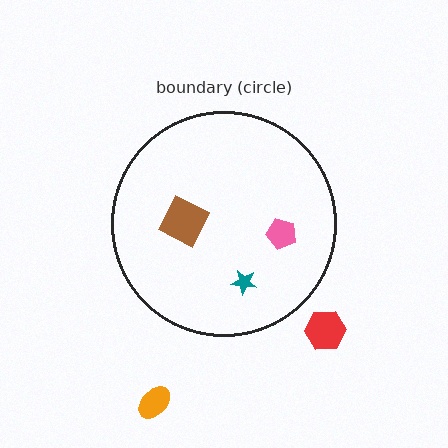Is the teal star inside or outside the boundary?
Inside.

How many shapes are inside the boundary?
3 inside, 2 outside.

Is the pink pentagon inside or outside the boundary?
Inside.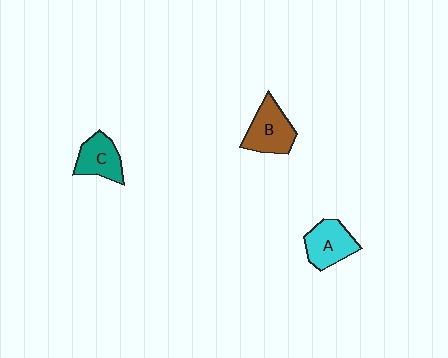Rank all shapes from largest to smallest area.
From largest to smallest: B (brown), A (cyan), C (teal).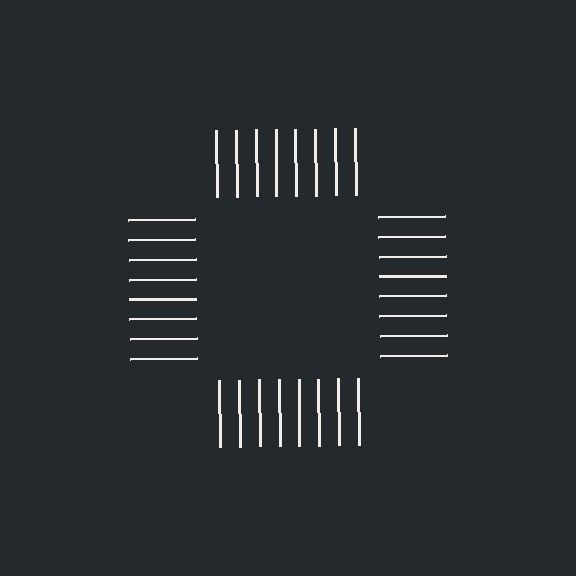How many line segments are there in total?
32 — 8 along each of the 4 edges.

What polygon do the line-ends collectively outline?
An illusory square — the line segments terminate on its edges but no continuous stroke is drawn.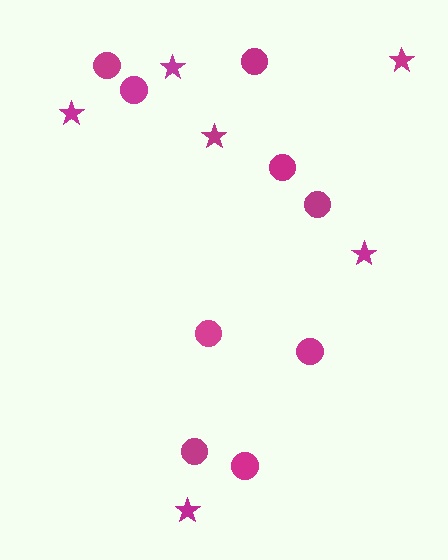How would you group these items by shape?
There are 2 groups: one group of circles (9) and one group of stars (6).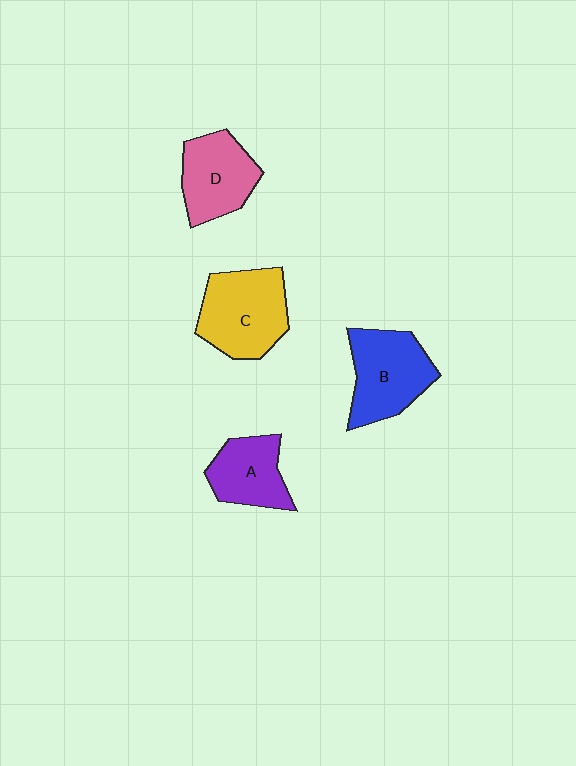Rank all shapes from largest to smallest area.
From largest to smallest: C (yellow), B (blue), D (pink), A (purple).